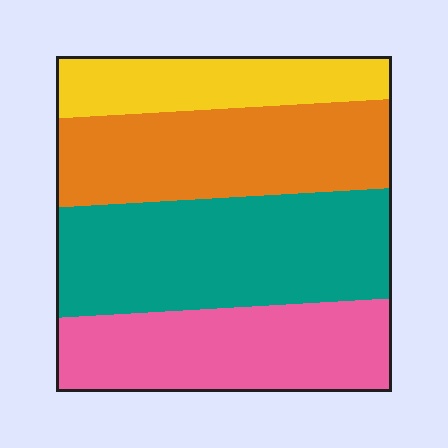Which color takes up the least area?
Yellow, at roughly 15%.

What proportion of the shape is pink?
Pink takes up about one quarter (1/4) of the shape.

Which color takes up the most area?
Teal, at roughly 35%.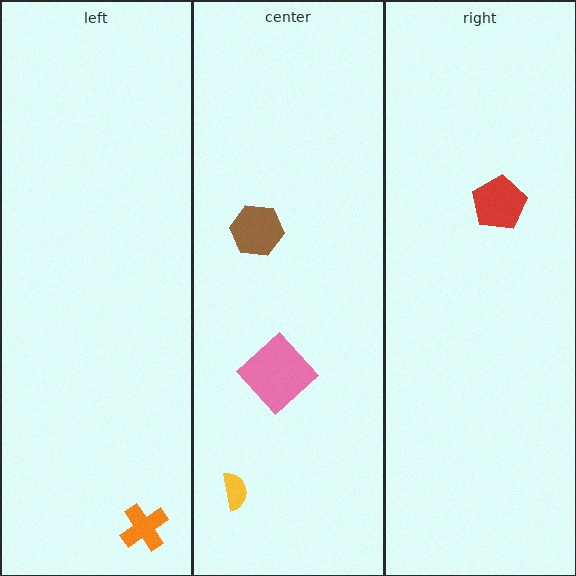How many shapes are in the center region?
3.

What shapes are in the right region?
The red pentagon.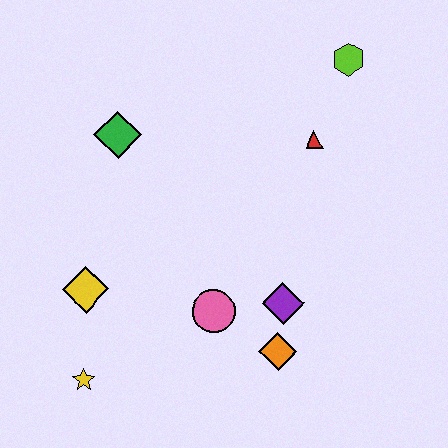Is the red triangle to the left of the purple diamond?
No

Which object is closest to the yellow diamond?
The yellow star is closest to the yellow diamond.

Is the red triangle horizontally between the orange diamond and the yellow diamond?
No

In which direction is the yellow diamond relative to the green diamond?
The yellow diamond is below the green diamond.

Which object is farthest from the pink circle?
The lime hexagon is farthest from the pink circle.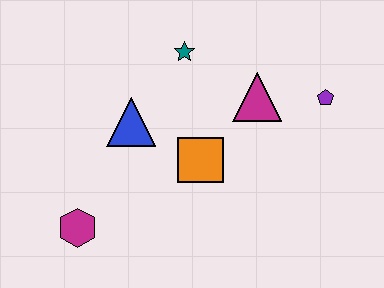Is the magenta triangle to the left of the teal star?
No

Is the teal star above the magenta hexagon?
Yes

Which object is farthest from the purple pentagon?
The magenta hexagon is farthest from the purple pentagon.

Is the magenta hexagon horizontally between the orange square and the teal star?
No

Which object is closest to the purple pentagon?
The magenta triangle is closest to the purple pentagon.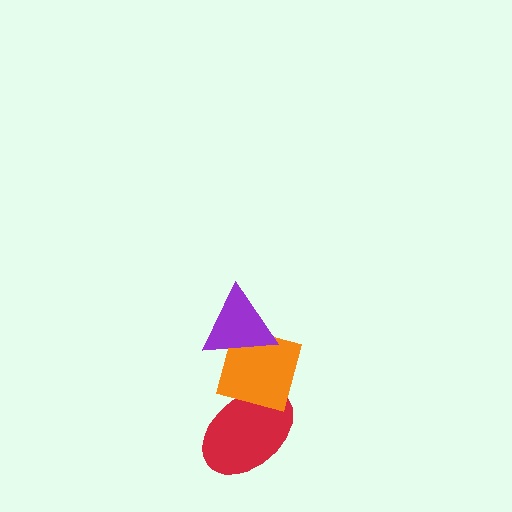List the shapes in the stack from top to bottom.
From top to bottom: the purple triangle, the orange diamond, the red ellipse.